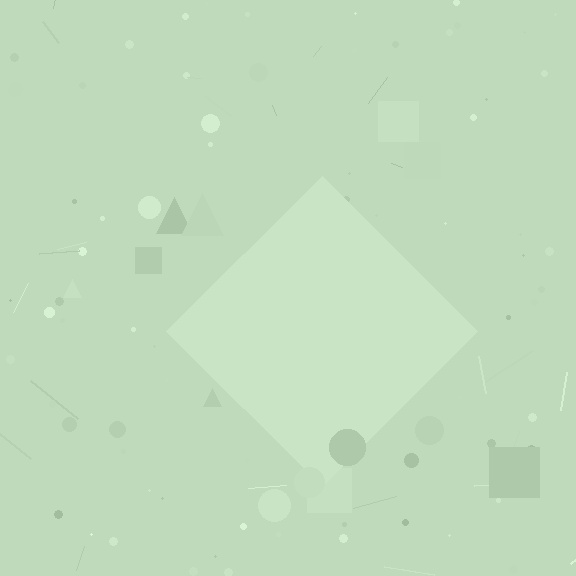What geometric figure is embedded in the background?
A diamond is embedded in the background.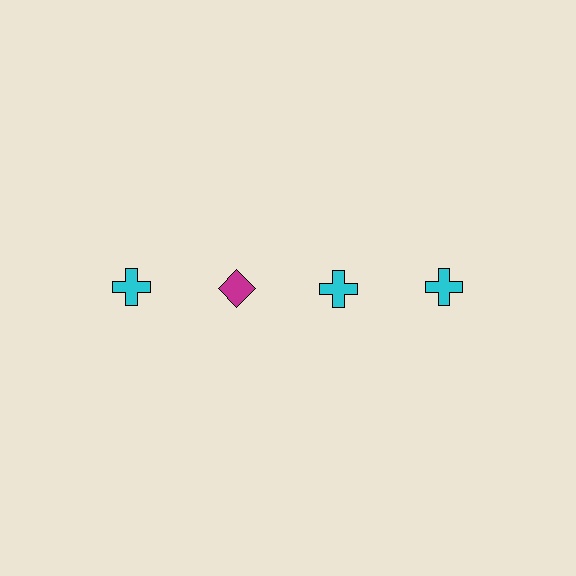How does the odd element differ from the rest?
It differs in both color (magenta instead of cyan) and shape (diamond instead of cross).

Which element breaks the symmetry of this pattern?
The magenta diamond in the top row, second from left column breaks the symmetry. All other shapes are cyan crosses.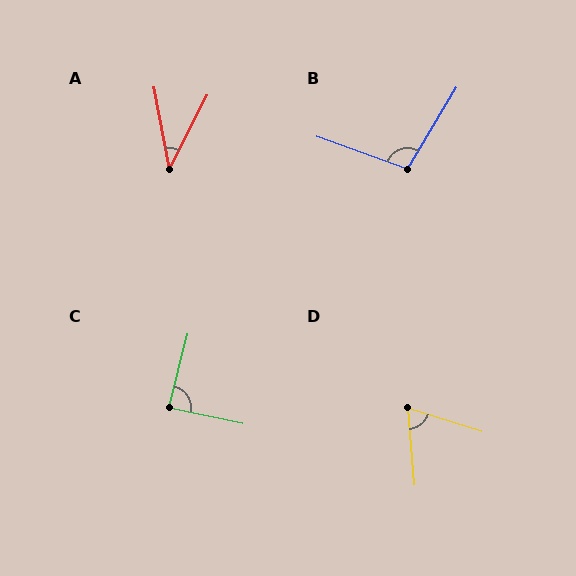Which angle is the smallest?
A, at approximately 37 degrees.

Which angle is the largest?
B, at approximately 101 degrees.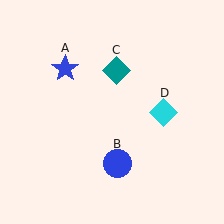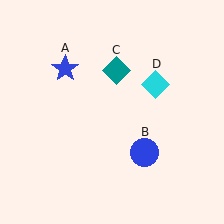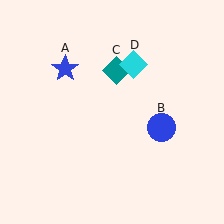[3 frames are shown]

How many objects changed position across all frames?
2 objects changed position: blue circle (object B), cyan diamond (object D).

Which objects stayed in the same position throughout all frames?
Blue star (object A) and teal diamond (object C) remained stationary.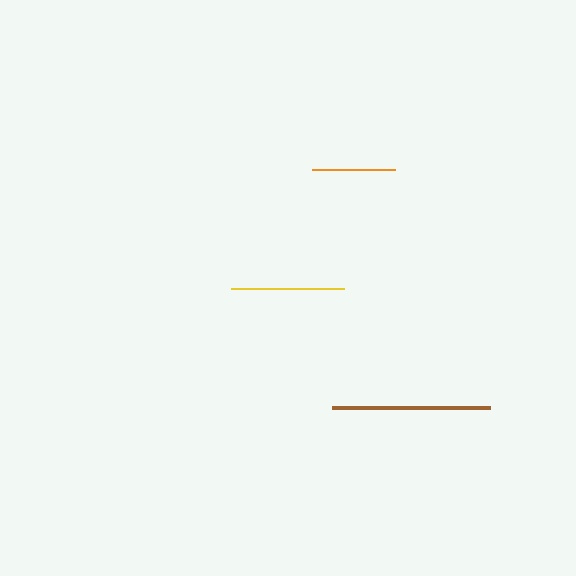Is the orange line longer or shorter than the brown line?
The brown line is longer than the orange line.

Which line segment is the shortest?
The orange line is the shortest at approximately 83 pixels.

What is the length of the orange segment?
The orange segment is approximately 83 pixels long.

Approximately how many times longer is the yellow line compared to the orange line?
The yellow line is approximately 1.4 times the length of the orange line.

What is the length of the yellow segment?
The yellow segment is approximately 113 pixels long.